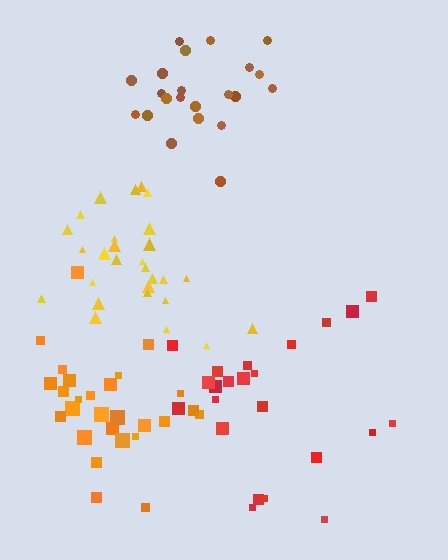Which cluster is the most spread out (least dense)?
Red.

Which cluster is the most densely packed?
Yellow.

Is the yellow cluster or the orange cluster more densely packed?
Yellow.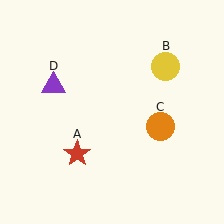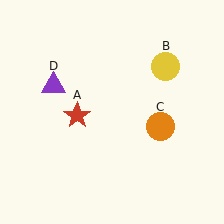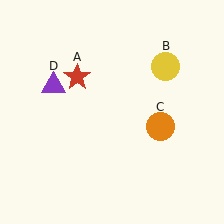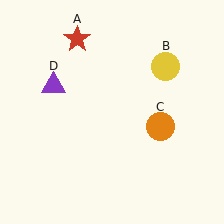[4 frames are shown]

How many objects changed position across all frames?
1 object changed position: red star (object A).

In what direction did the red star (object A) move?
The red star (object A) moved up.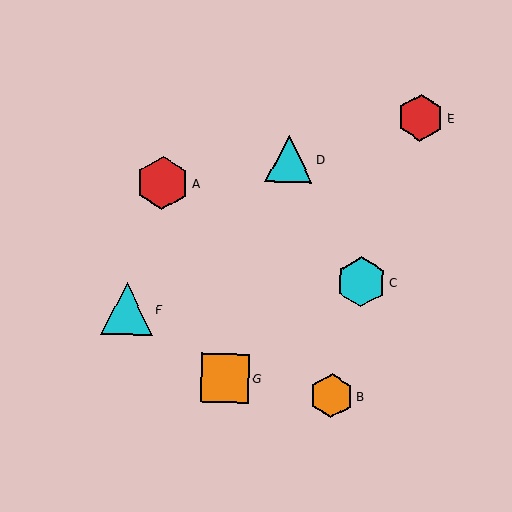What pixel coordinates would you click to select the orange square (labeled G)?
Click at (225, 378) to select the orange square G.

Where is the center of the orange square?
The center of the orange square is at (225, 378).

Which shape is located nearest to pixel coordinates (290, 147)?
The cyan triangle (labeled D) at (289, 159) is nearest to that location.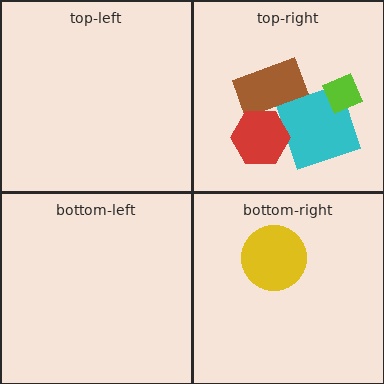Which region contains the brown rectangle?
The top-right region.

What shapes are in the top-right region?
The cyan square, the brown rectangle, the lime diamond, the red hexagon.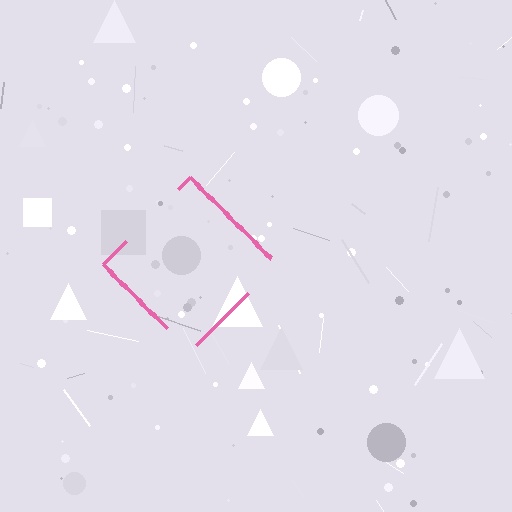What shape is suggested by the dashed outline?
The dashed outline suggests a diamond.